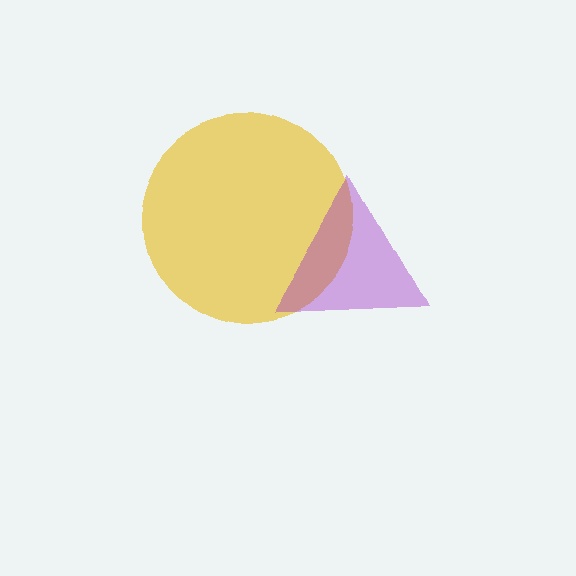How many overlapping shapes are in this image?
There are 2 overlapping shapes in the image.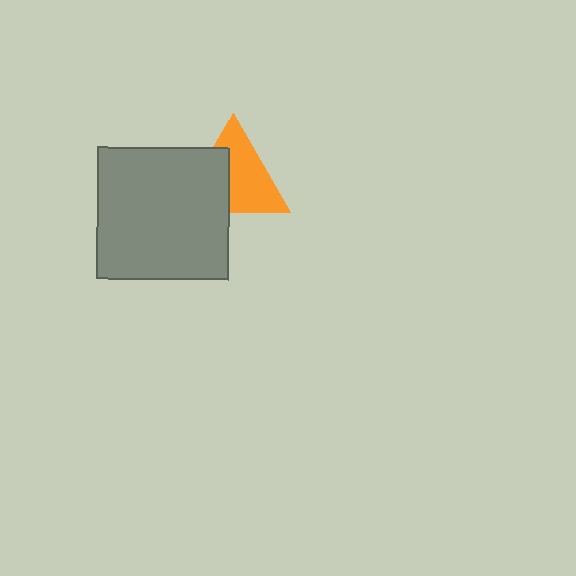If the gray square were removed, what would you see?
You would see the complete orange triangle.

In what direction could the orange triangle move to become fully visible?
The orange triangle could move toward the upper-right. That would shift it out from behind the gray square entirely.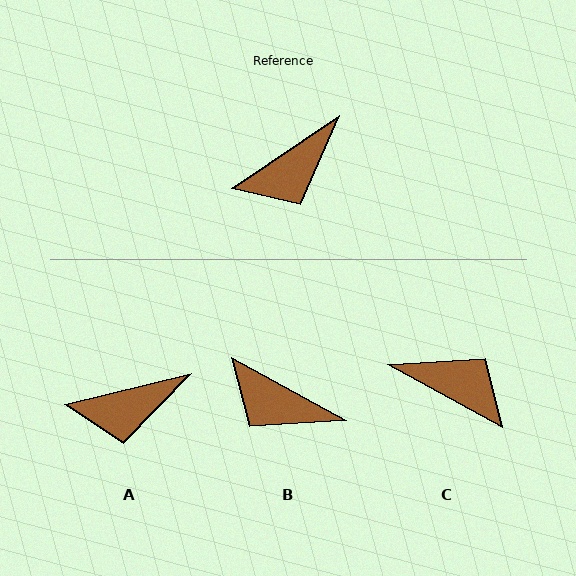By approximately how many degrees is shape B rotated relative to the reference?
Approximately 62 degrees clockwise.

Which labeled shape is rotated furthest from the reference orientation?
C, about 118 degrees away.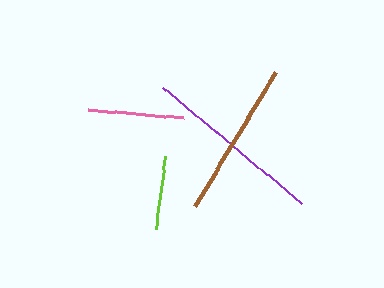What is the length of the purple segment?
The purple segment is approximately 181 pixels long.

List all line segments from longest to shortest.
From longest to shortest: purple, brown, pink, lime.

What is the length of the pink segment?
The pink segment is approximately 96 pixels long.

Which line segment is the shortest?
The lime line is the shortest at approximately 74 pixels.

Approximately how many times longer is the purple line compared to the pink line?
The purple line is approximately 1.9 times the length of the pink line.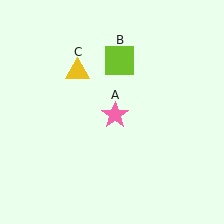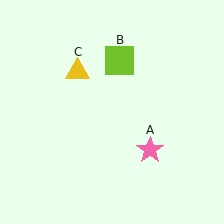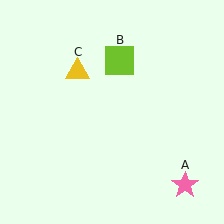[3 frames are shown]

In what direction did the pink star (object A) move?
The pink star (object A) moved down and to the right.